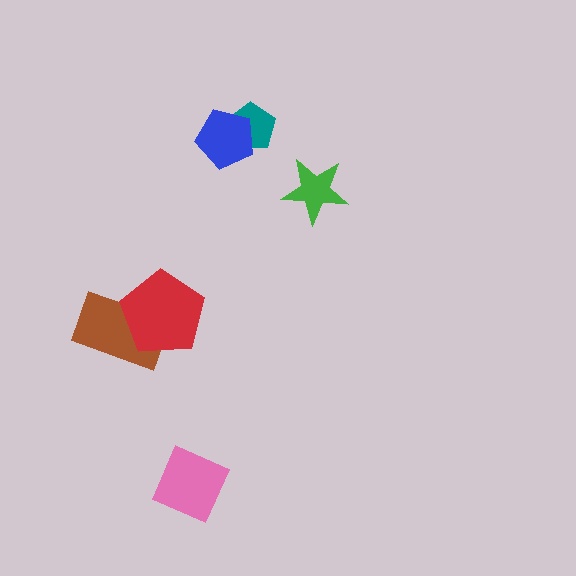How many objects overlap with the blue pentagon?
1 object overlaps with the blue pentagon.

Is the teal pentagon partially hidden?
Yes, it is partially covered by another shape.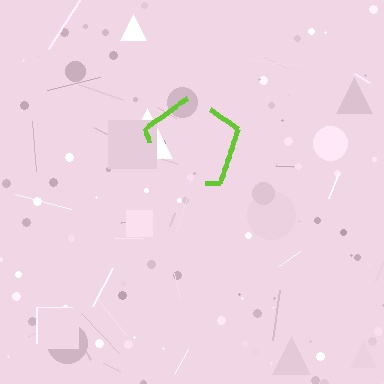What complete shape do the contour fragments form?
The contour fragments form a pentagon.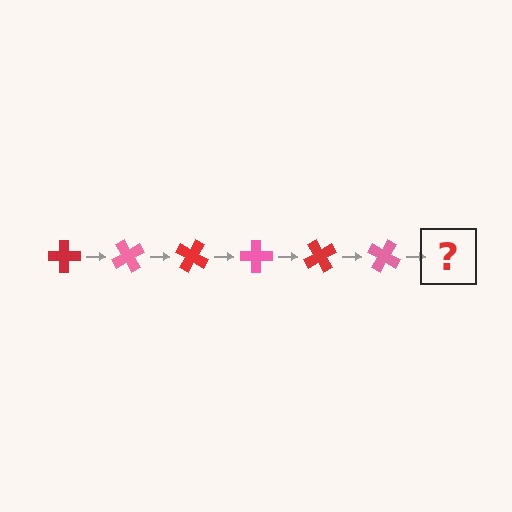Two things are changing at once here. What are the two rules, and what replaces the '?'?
The two rules are that it rotates 60 degrees each step and the color cycles through red and pink. The '?' should be a red cross, rotated 360 degrees from the start.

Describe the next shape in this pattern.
It should be a red cross, rotated 360 degrees from the start.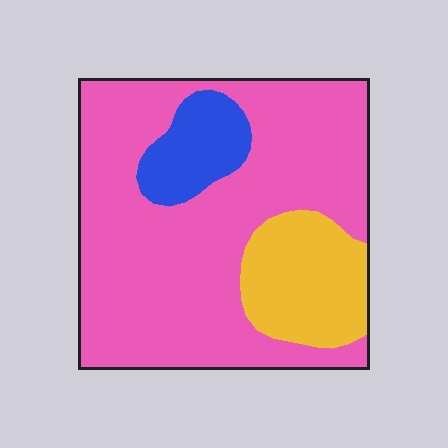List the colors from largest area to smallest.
From largest to smallest: pink, yellow, blue.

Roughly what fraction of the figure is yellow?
Yellow takes up between a sixth and a third of the figure.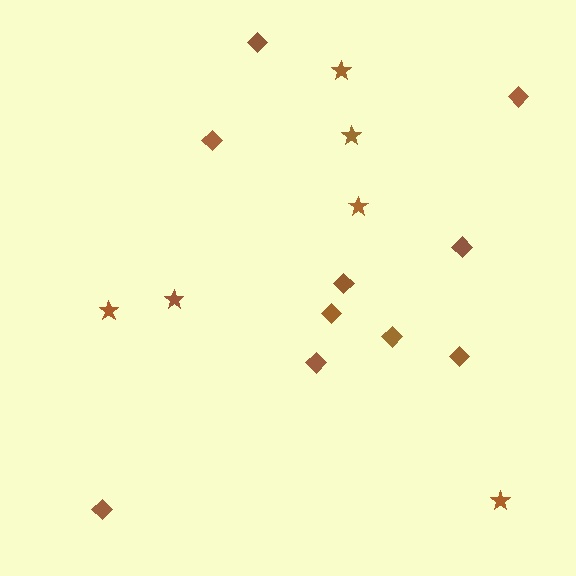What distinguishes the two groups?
There are 2 groups: one group of diamonds (10) and one group of stars (6).